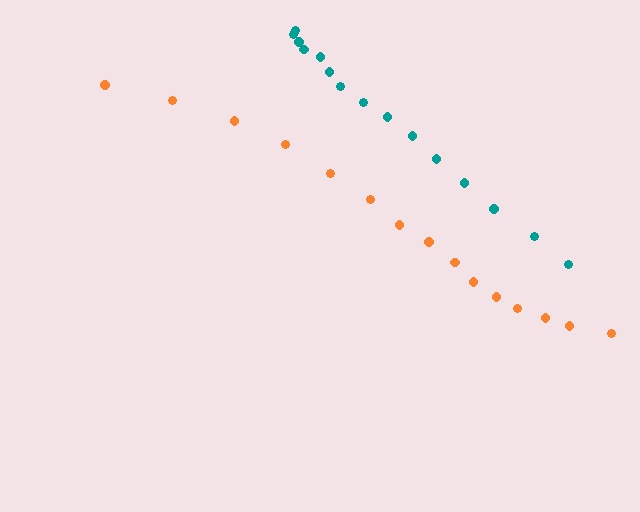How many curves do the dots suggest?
There are 2 distinct paths.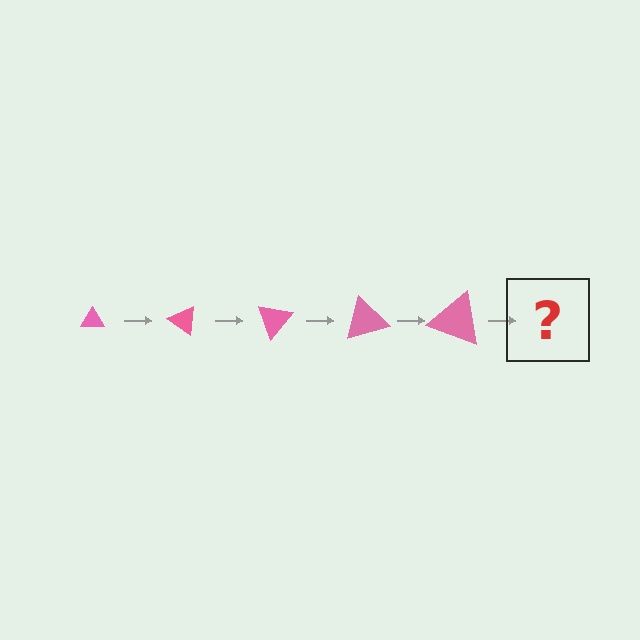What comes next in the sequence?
The next element should be a triangle, larger than the previous one and rotated 175 degrees from the start.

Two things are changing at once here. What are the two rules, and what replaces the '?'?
The two rules are that the triangle grows larger each step and it rotates 35 degrees each step. The '?' should be a triangle, larger than the previous one and rotated 175 degrees from the start.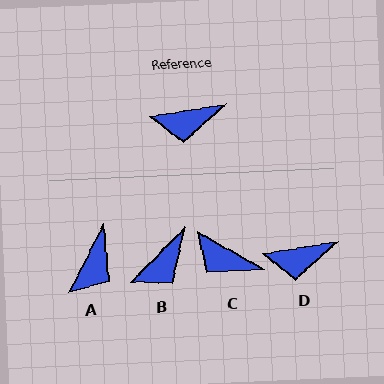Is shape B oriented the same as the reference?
No, it is off by about 36 degrees.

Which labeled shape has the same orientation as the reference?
D.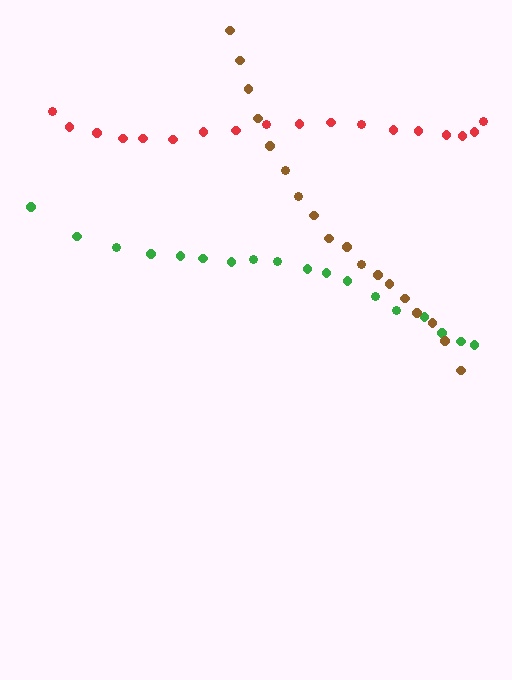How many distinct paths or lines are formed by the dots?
There are 3 distinct paths.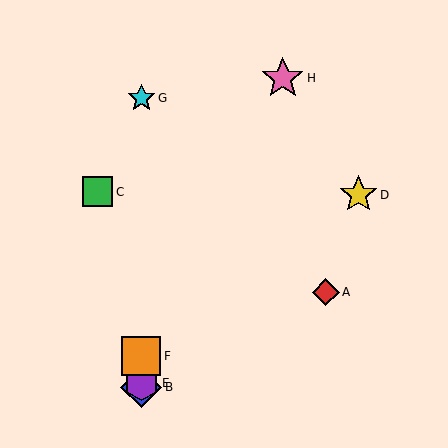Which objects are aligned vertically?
Objects B, E, F, G are aligned vertically.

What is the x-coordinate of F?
Object F is at x≈141.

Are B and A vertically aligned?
No, B is at x≈141 and A is at x≈326.